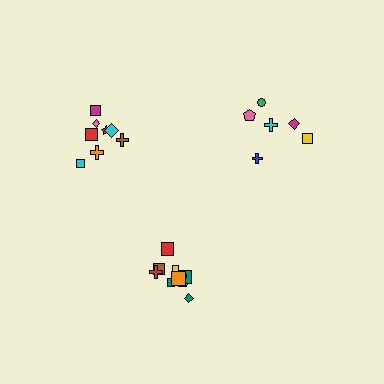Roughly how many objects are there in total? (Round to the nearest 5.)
Roughly 25 objects in total.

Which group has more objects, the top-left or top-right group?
The top-left group.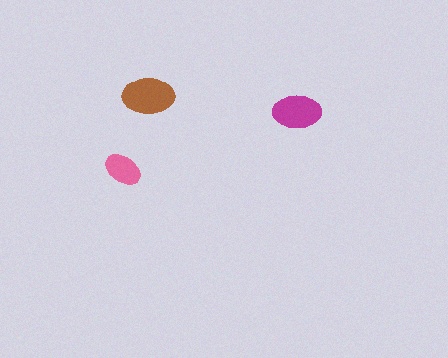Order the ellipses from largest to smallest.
the brown one, the magenta one, the pink one.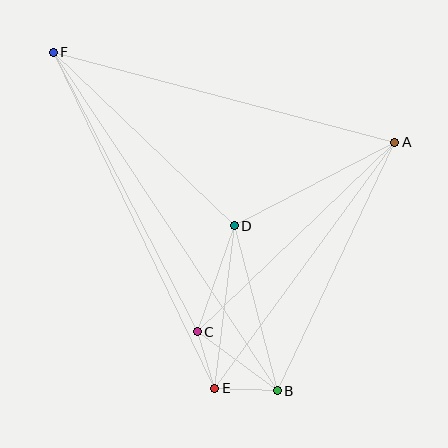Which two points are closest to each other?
Points C and E are closest to each other.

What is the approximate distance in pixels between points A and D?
The distance between A and D is approximately 181 pixels.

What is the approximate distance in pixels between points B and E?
The distance between B and E is approximately 63 pixels.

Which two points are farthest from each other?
Points B and F are farthest from each other.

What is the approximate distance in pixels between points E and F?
The distance between E and F is approximately 373 pixels.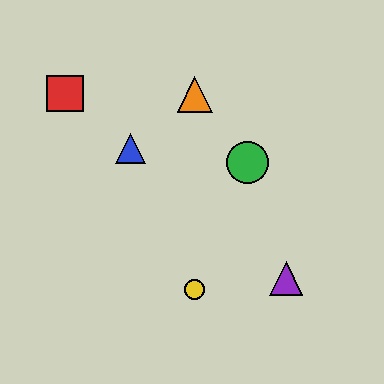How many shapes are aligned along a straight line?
3 shapes (the red square, the blue triangle, the purple triangle) are aligned along a straight line.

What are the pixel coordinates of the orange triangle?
The orange triangle is at (195, 95).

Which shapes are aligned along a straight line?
The red square, the blue triangle, the purple triangle are aligned along a straight line.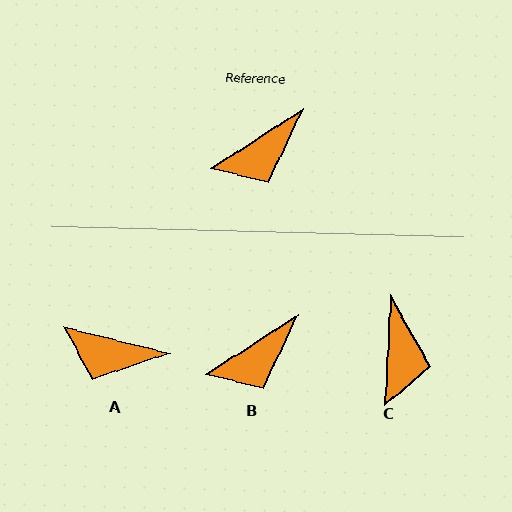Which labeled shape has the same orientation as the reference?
B.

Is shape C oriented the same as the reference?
No, it is off by about 54 degrees.